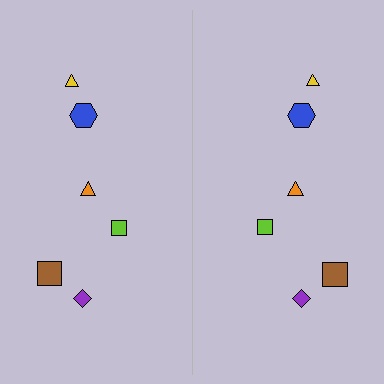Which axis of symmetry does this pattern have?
The pattern has a vertical axis of symmetry running through the center of the image.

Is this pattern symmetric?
Yes, this pattern has bilateral (reflection) symmetry.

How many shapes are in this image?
There are 12 shapes in this image.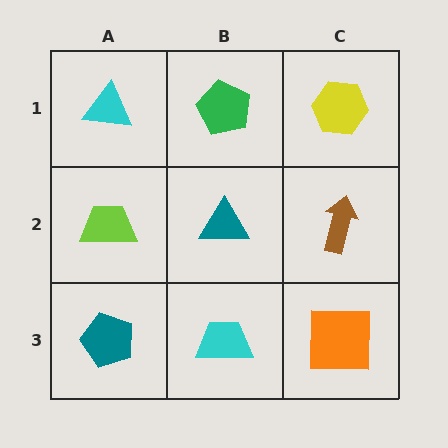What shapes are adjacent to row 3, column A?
A lime trapezoid (row 2, column A), a cyan trapezoid (row 3, column B).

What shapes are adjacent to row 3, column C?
A brown arrow (row 2, column C), a cyan trapezoid (row 3, column B).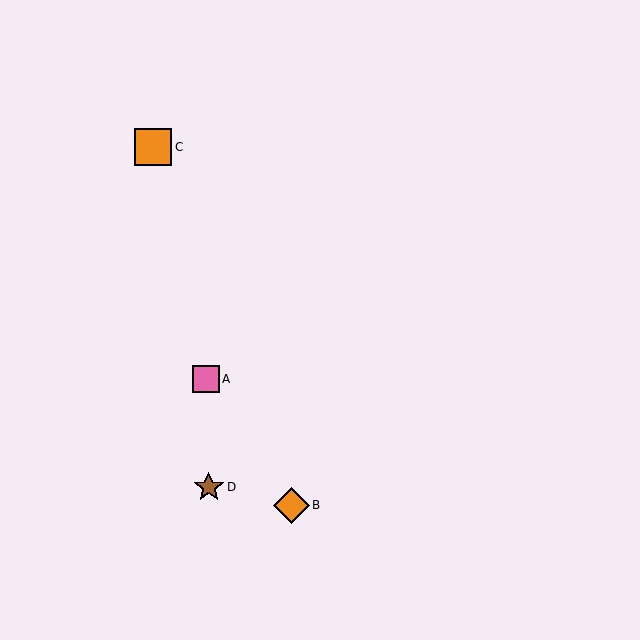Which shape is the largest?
The orange square (labeled C) is the largest.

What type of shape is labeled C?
Shape C is an orange square.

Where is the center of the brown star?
The center of the brown star is at (209, 487).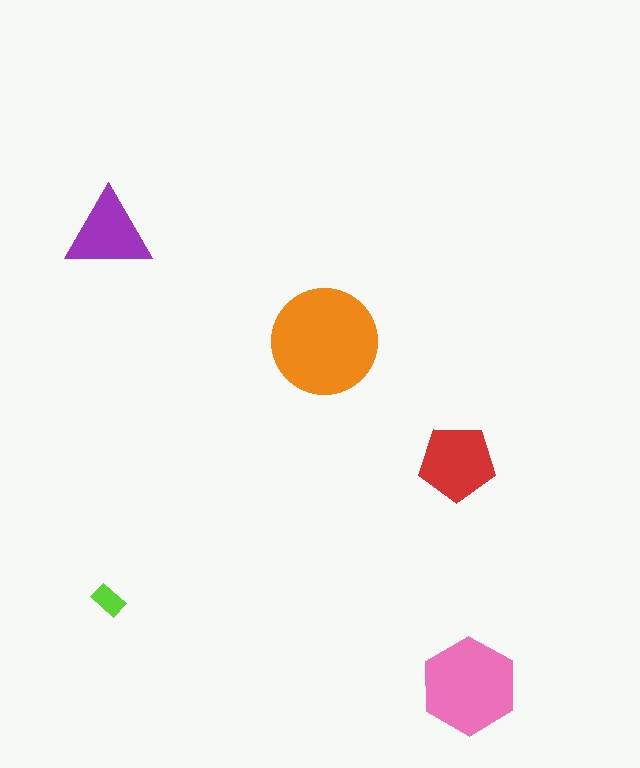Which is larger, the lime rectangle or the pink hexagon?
The pink hexagon.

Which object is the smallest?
The lime rectangle.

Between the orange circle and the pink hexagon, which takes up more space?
The orange circle.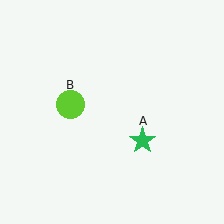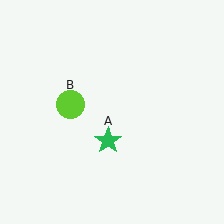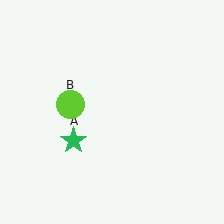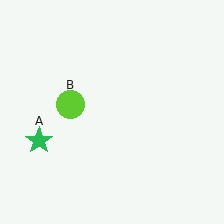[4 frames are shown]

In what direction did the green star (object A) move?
The green star (object A) moved left.